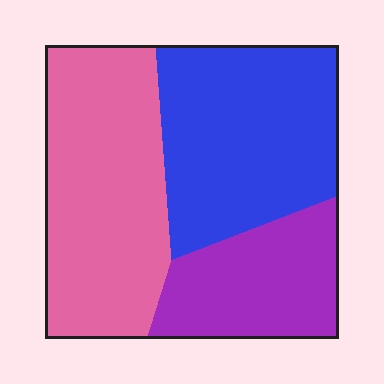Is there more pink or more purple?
Pink.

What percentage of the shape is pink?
Pink covers 40% of the shape.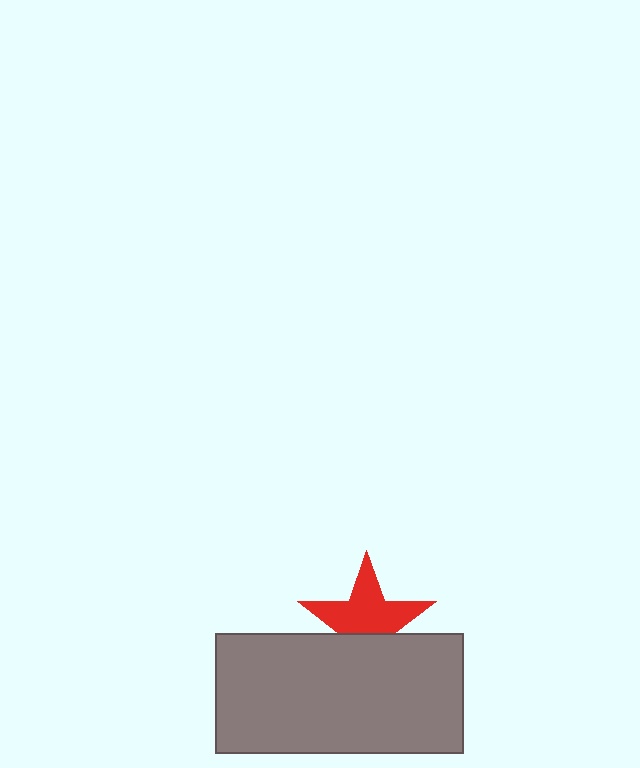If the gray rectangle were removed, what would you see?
You would see the complete red star.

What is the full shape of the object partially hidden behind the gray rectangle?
The partially hidden object is a red star.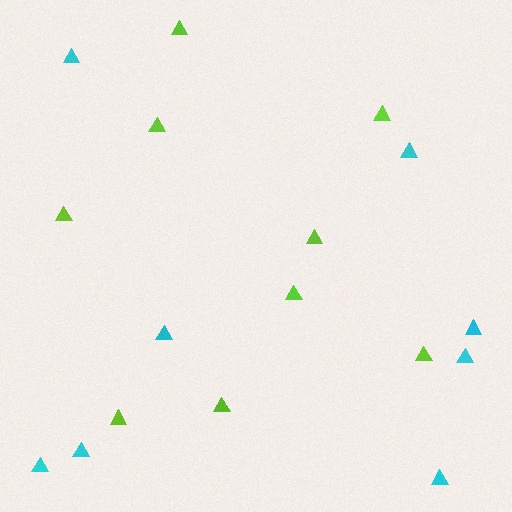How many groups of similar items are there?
There are 2 groups: one group of lime triangles (9) and one group of cyan triangles (8).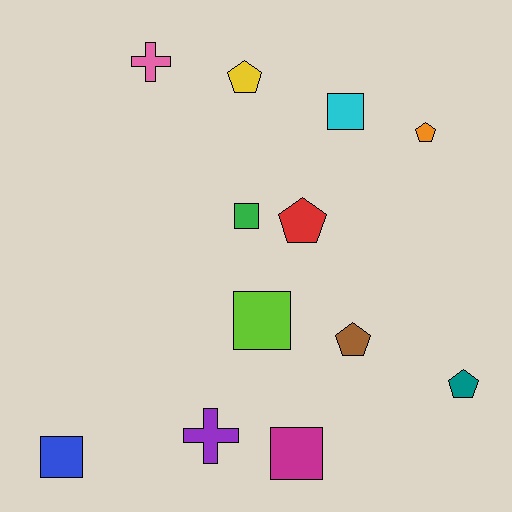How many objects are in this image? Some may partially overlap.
There are 12 objects.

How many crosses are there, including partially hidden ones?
There are 2 crosses.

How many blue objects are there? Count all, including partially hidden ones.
There is 1 blue object.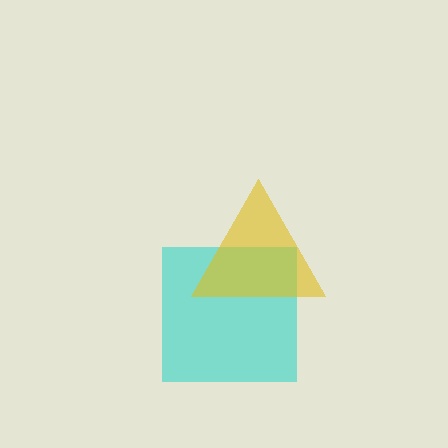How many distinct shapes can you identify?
There are 2 distinct shapes: a cyan square, a yellow triangle.